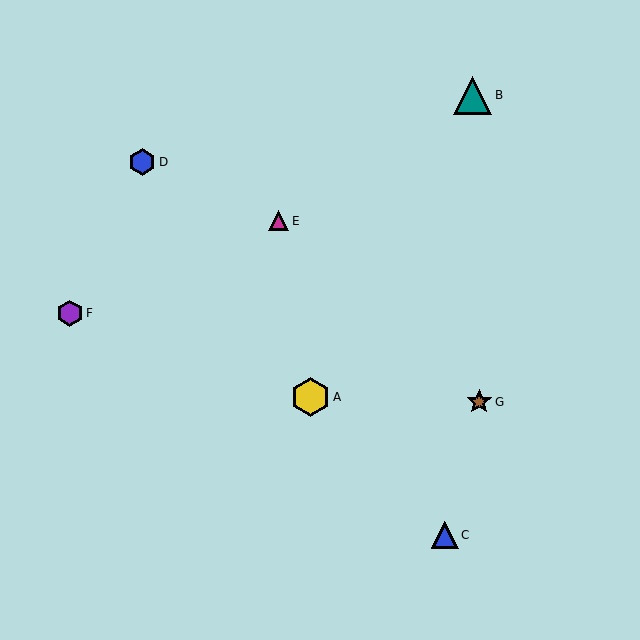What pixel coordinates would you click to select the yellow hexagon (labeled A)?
Click at (310, 397) to select the yellow hexagon A.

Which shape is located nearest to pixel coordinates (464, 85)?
The teal triangle (labeled B) at (473, 95) is nearest to that location.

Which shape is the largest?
The yellow hexagon (labeled A) is the largest.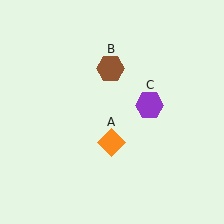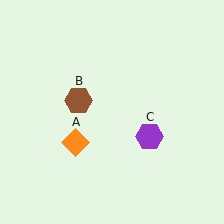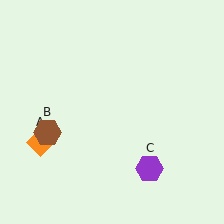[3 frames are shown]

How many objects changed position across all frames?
3 objects changed position: orange diamond (object A), brown hexagon (object B), purple hexagon (object C).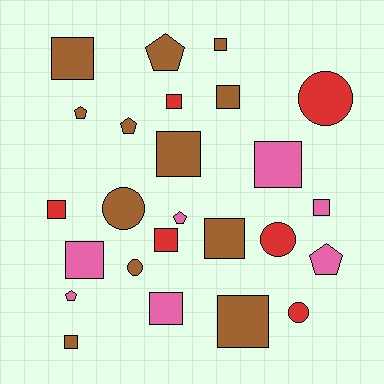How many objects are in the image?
There are 25 objects.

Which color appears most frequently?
Brown, with 12 objects.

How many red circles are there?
There are 3 red circles.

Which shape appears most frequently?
Square, with 14 objects.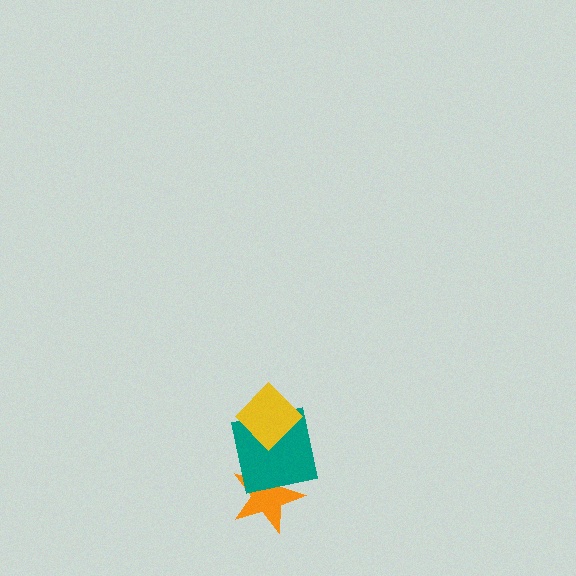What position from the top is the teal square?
The teal square is 2nd from the top.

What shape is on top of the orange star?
The teal square is on top of the orange star.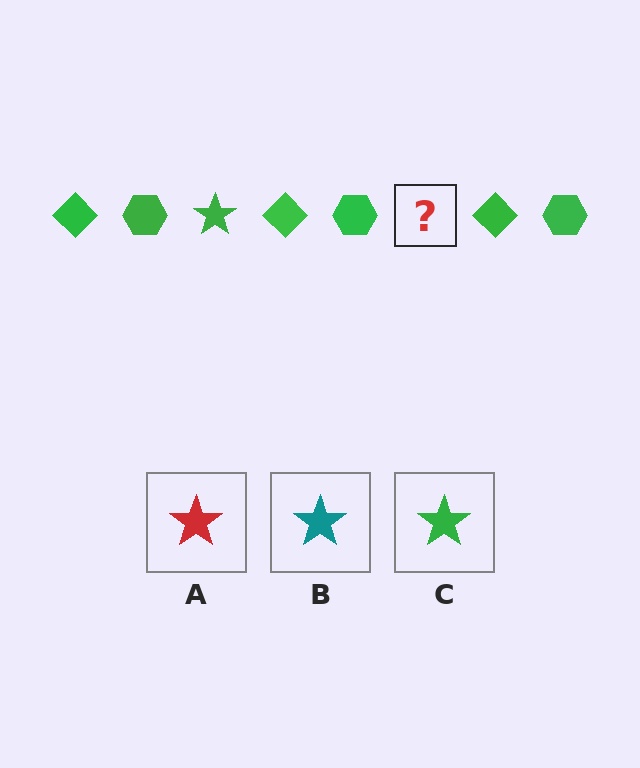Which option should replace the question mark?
Option C.